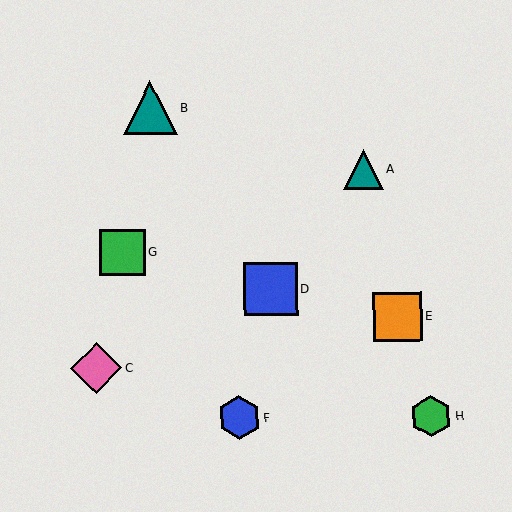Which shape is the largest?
The blue square (labeled D) is the largest.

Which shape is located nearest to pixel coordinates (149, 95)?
The teal triangle (labeled B) at (150, 108) is nearest to that location.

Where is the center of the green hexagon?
The center of the green hexagon is at (431, 416).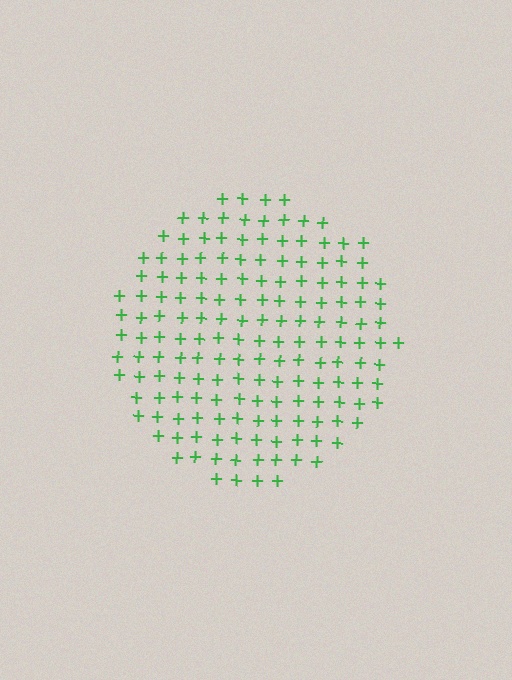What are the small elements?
The small elements are plus signs.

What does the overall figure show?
The overall figure shows a circle.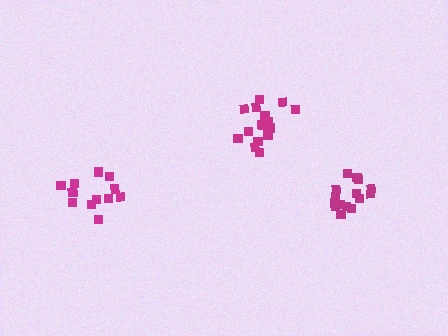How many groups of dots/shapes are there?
There are 3 groups.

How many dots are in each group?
Group 1: 12 dots, Group 2: 16 dots, Group 3: 15 dots (43 total).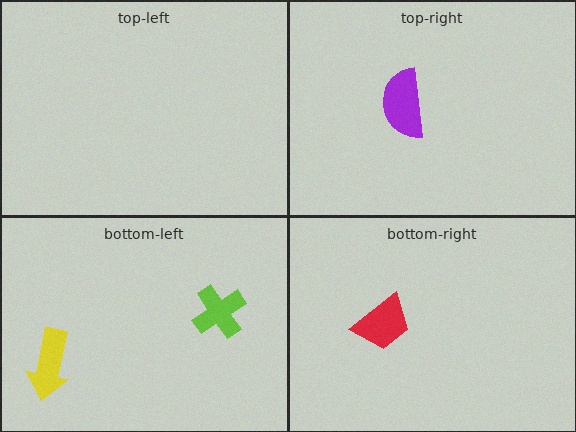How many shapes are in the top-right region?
1.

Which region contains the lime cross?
The bottom-left region.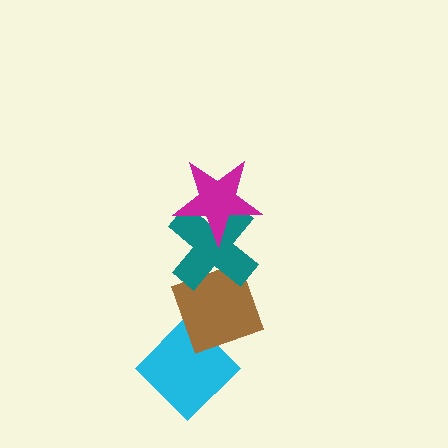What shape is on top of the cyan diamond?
The brown diamond is on top of the cyan diamond.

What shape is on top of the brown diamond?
The teal cross is on top of the brown diamond.